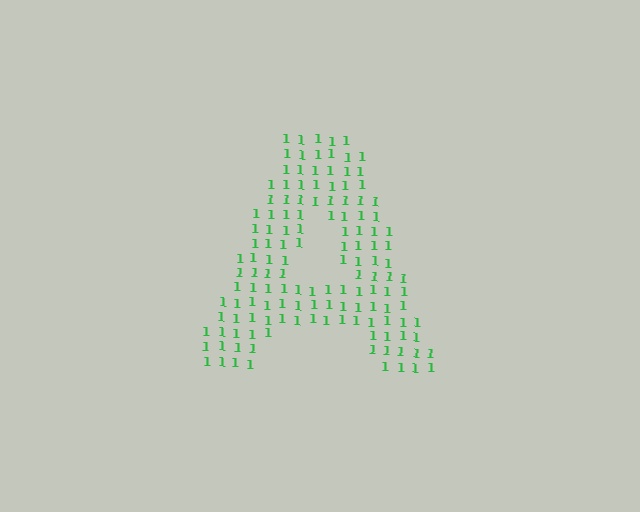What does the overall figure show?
The overall figure shows the letter A.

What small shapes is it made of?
It is made of small digit 1's.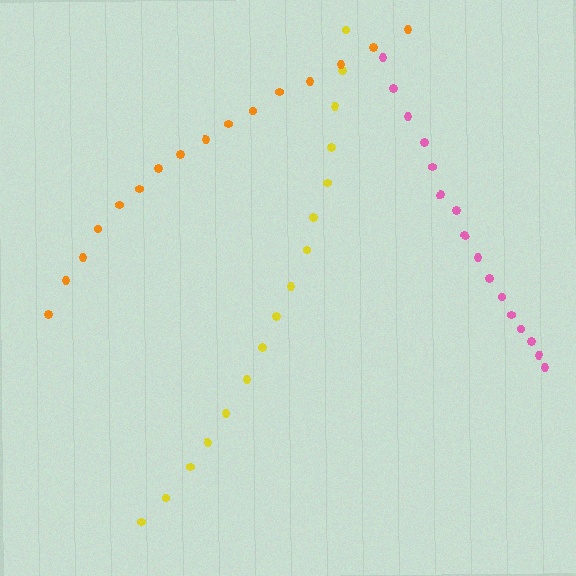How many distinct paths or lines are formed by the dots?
There are 3 distinct paths.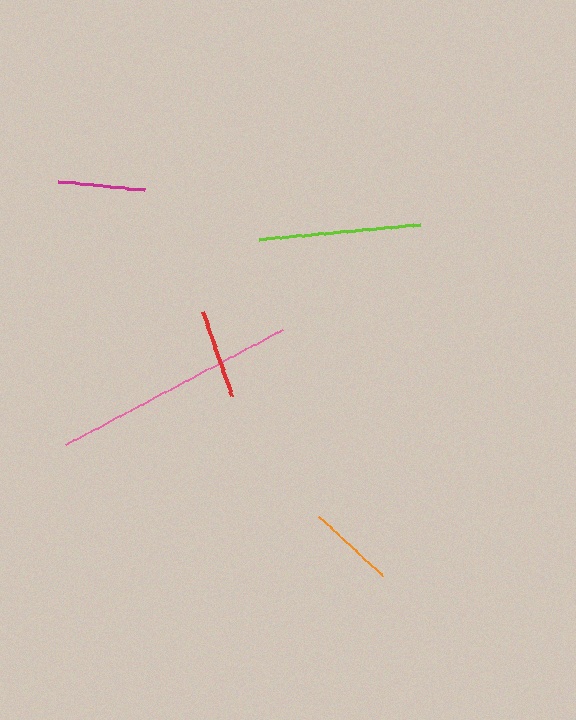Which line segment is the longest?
The pink line is the longest at approximately 246 pixels.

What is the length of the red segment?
The red segment is approximately 90 pixels long.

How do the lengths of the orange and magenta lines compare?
The orange and magenta lines are approximately the same length.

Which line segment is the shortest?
The magenta line is the shortest at approximately 87 pixels.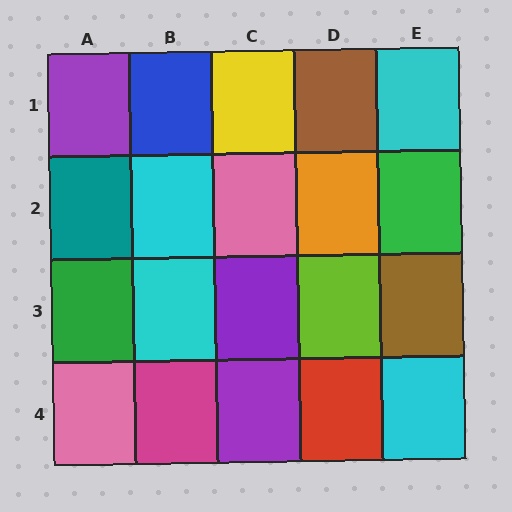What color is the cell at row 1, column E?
Cyan.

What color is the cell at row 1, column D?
Brown.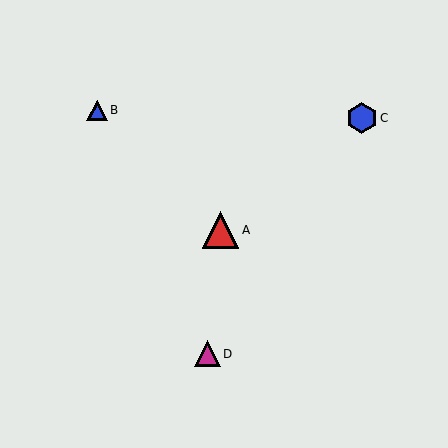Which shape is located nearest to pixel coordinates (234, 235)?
The red triangle (labeled A) at (220, 230) is nearest to that location.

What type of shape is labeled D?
Shape D is a magenta triangle.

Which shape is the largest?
The red triangle (labeled A) is the largest.